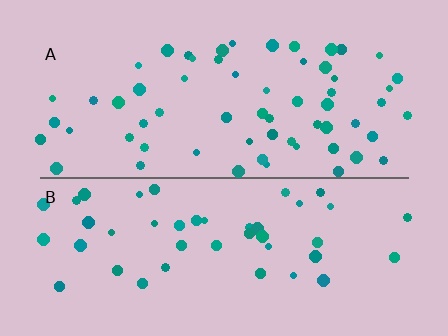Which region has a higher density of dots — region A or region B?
A (the top).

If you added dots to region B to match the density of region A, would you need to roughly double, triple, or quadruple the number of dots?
Approximately double.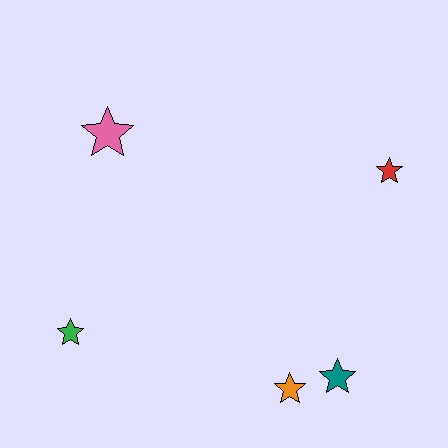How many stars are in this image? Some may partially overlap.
There are 5 stars.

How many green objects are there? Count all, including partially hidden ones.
There is 1 green object.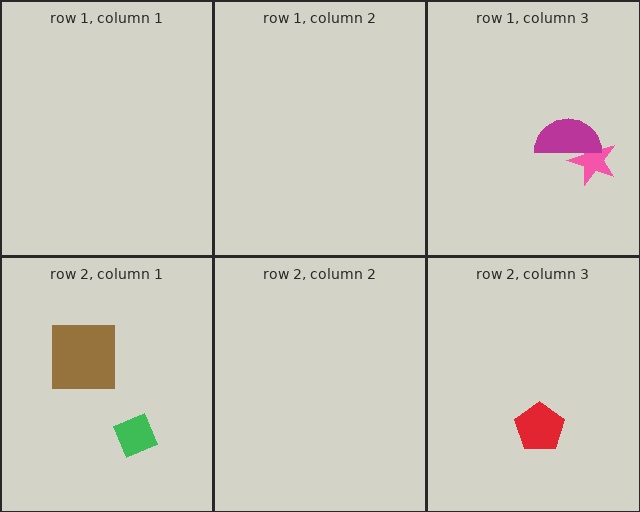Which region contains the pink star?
The row 1, column 3 region.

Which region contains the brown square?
The row 2, column 1 region.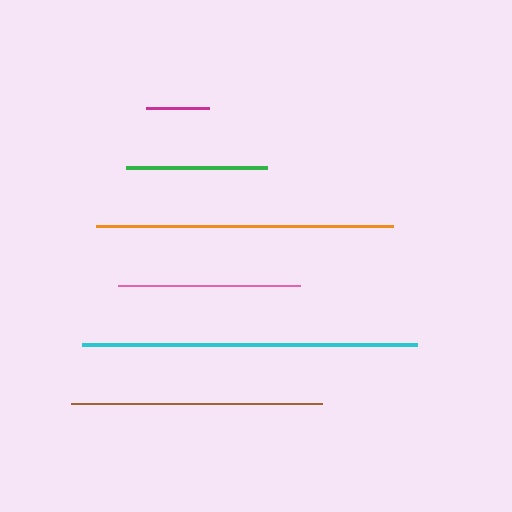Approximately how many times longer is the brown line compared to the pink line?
The brown line is approximately 1.4 times the length of the pink line.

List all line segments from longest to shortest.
From longest to shortest: cyan, orange, brown, pink, green, magenta.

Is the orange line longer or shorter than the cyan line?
The cyan line is longer than the orange line.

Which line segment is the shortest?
The magenta line is the shortest at approximately 63 pixels.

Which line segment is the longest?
The cyan line is the longest at approximately 335 pixels.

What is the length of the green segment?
The green segment is approximately 142 pixels long.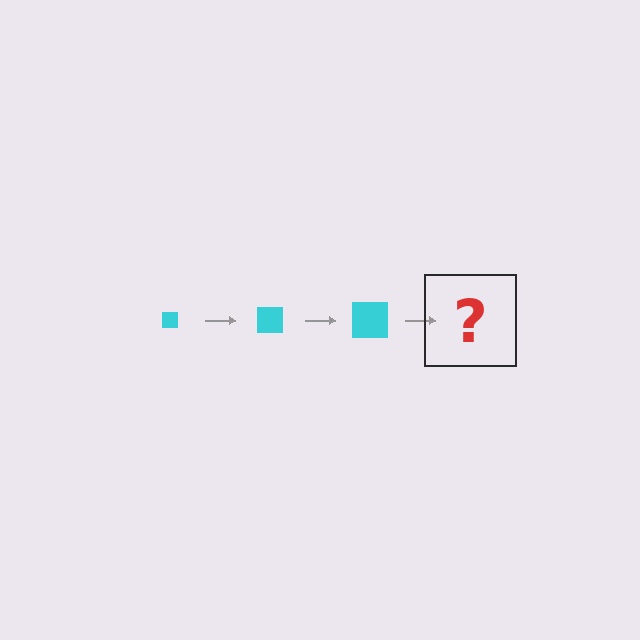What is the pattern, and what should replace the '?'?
The pattern is that the square gets progressively larger each step. The '?' should be a cyan square, larger than the previous one.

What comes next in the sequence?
The next element should be a cyan square, larger than the previous one.